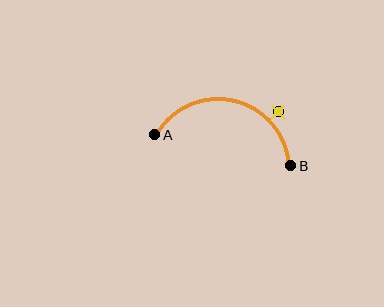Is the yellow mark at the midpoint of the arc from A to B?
No — the yellow mark does not lie on the arc at all. It sits slightly outside the curve.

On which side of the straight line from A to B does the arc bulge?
The arc bulges above the straight line connecting A and B.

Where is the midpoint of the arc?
The arc midpoint is the point on the curve farthest from the straight line joining A and B. It sits above that line.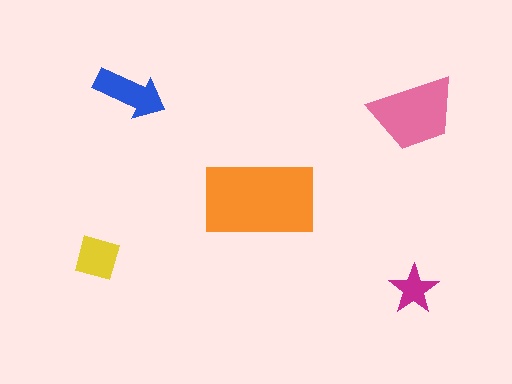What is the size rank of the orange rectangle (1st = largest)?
1st.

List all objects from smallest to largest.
The magenta star, the yellow diamond, the blue arrow, the pink trapezoid, the orange rectangle.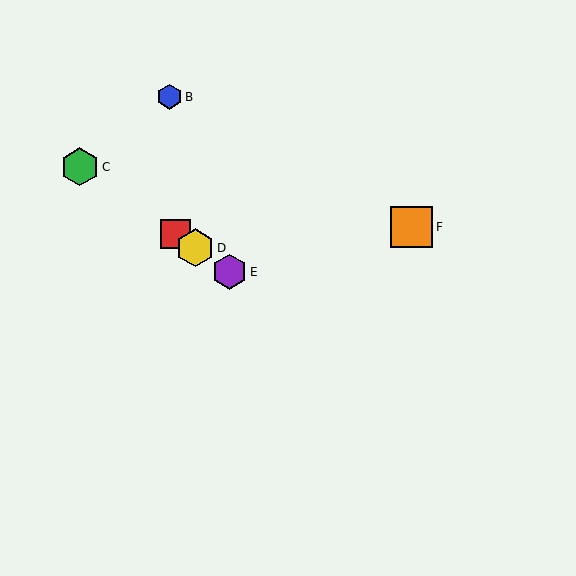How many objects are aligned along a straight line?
4 objects (A, C, D, E) are aligned along a straight line.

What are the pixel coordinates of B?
Object B is at (170, 97).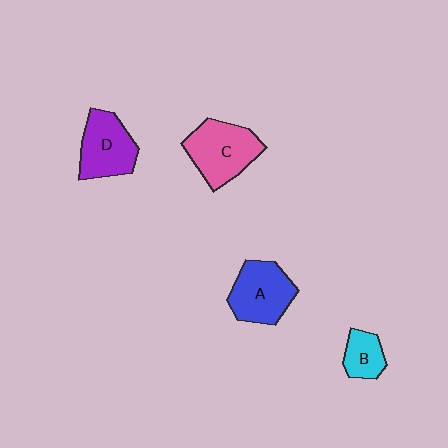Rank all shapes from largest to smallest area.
From largest to smallest: C (pink), A (blue), D (purple), B (cyan).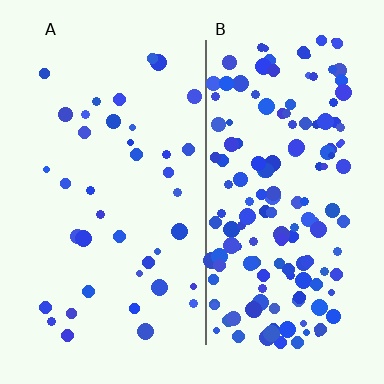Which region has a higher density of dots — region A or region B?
B (the right).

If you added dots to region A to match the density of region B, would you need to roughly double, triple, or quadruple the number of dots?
Approximately quadruple.